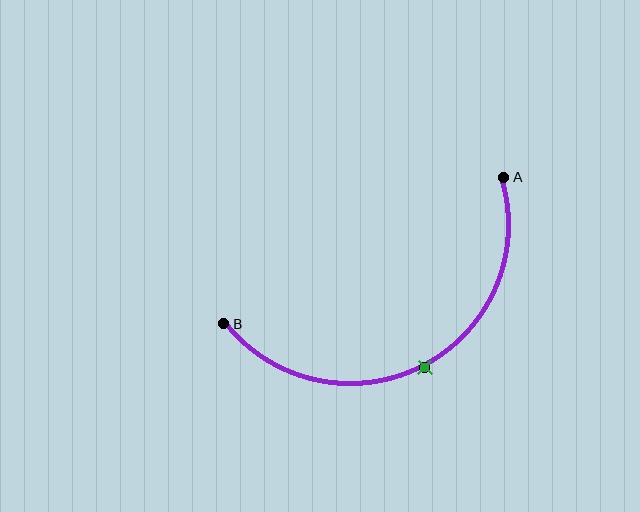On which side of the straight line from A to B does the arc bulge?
The arc bulges below the straight line connecting A and B.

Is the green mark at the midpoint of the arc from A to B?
Yes. The green mark lies on the arc at equal arc-length from both A and B — it is the arc midpoint.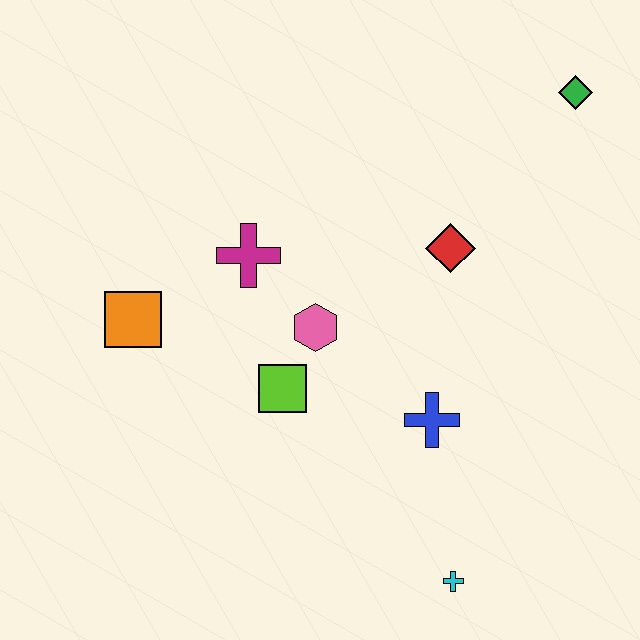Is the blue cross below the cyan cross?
No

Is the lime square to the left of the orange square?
No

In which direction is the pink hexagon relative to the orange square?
The pink hexagon is to the right of the orange square.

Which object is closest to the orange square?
The magenta cross is closest to the orange square.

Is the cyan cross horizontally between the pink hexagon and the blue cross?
No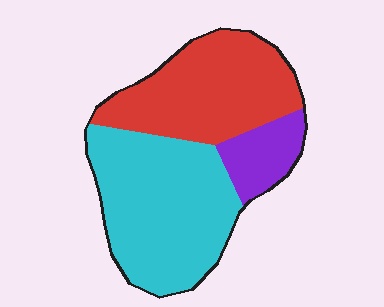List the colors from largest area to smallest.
From largest to smallest: cyan, red, purple.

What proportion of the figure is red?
Red takes up about two fifths (2/5) of the figure.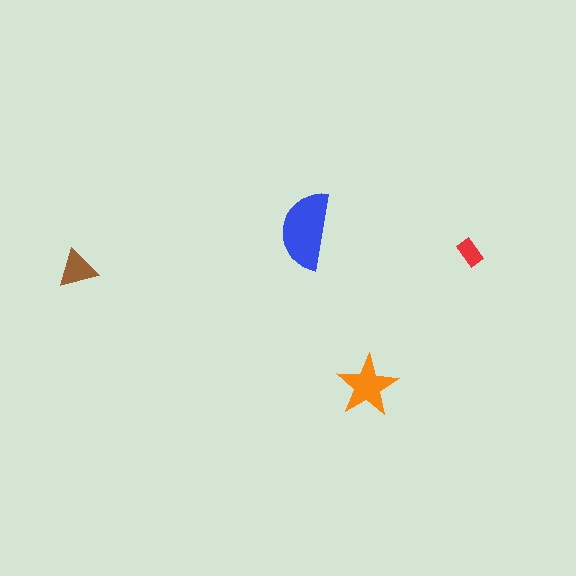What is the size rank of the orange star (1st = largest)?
2nd.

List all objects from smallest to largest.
The red rectangle, the brown triangle, the orange star, the blue semicircle.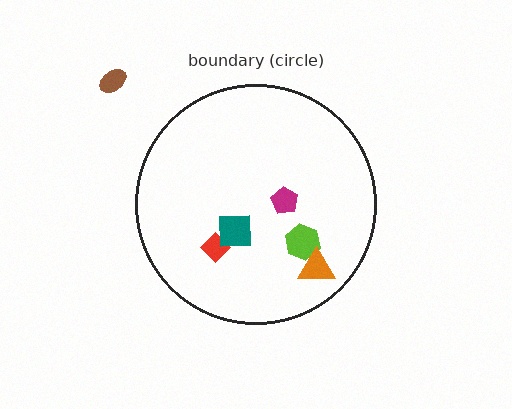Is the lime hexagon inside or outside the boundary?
Inside.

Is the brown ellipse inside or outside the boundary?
Outside.